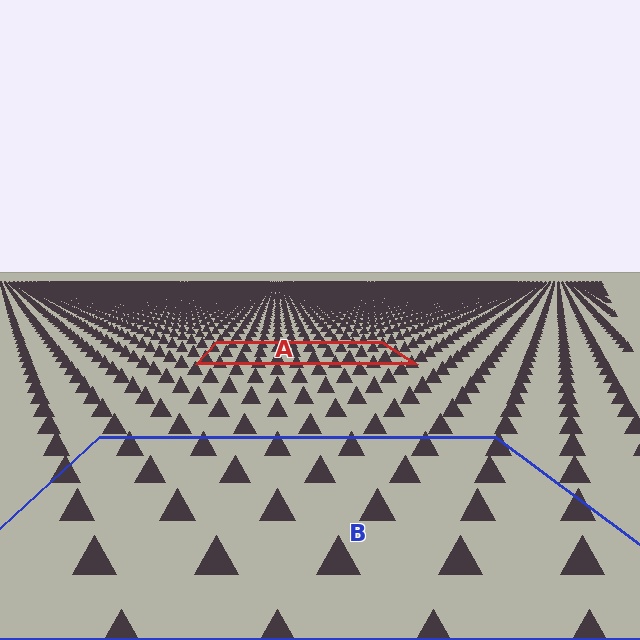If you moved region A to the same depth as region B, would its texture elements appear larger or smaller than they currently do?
They would appear larger. At a closer depth, the same texture elements are projected at a bigger on-screen size.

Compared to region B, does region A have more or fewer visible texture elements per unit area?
Region A has more texture elements per unit area — they are packed more densely because it is farther away.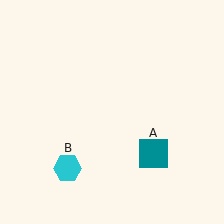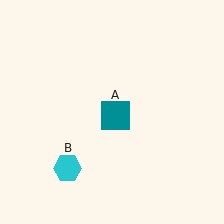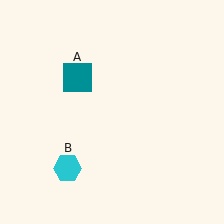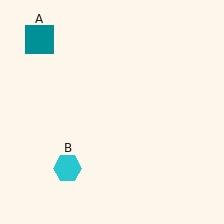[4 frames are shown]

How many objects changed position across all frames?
1 object changed position: teal square (object A).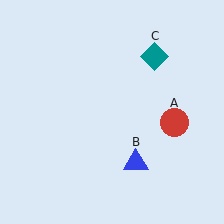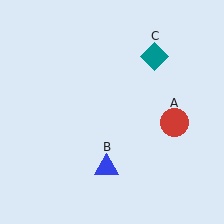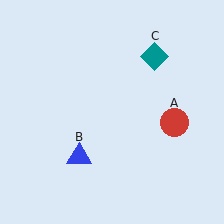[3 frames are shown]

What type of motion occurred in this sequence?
The blue triangle (object B) rotated clockwise around the center of the scene.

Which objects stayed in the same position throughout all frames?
Red circle (object A) and teal diamond (object C) remained stationary.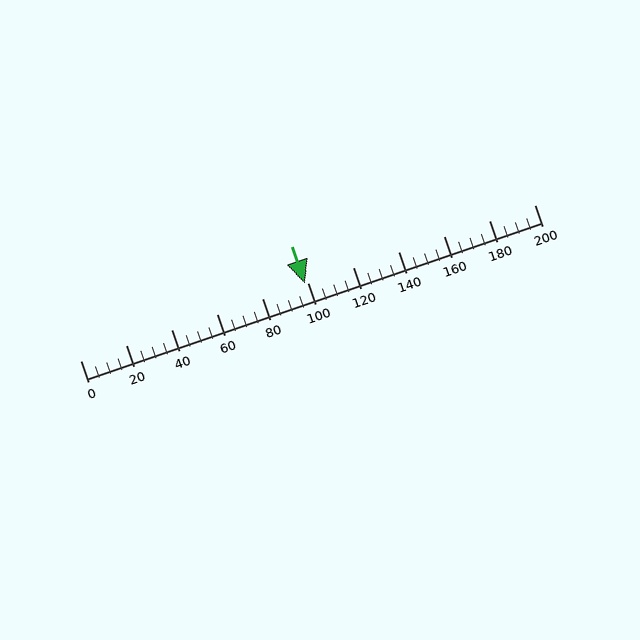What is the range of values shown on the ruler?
The ruler shows values from 0 to 200.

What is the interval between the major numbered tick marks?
The major tick marks are spaced 20 units apart.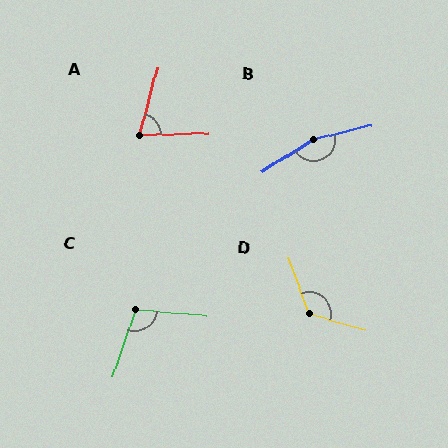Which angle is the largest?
B, at approximately 161 degrees.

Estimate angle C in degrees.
Approximately 104 degrees.